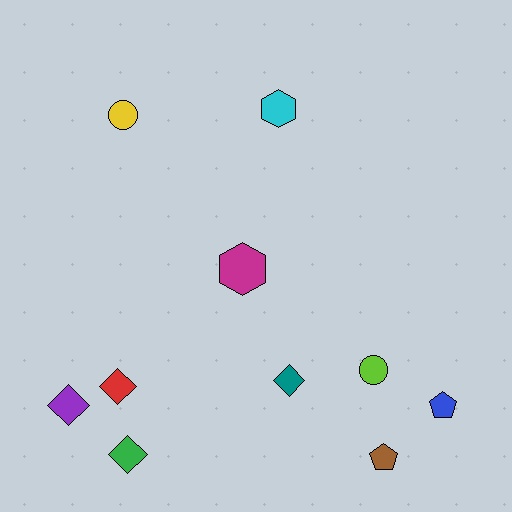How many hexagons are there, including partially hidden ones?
There are 2 hexagons.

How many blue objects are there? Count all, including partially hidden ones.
There is 1 blue object.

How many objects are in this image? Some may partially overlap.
There are 10 objects.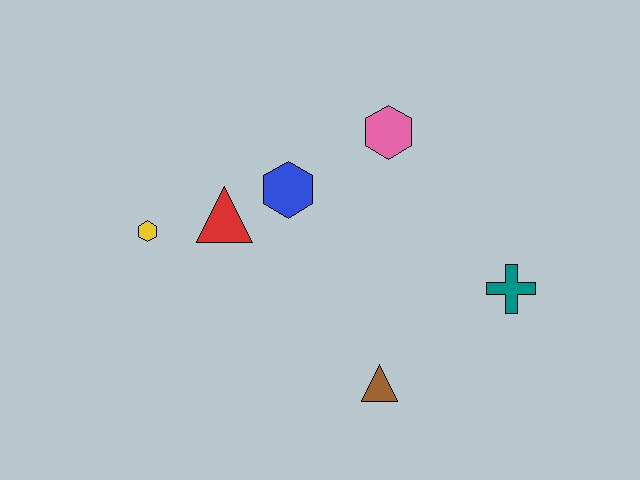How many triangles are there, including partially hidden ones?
There are 2 triangles.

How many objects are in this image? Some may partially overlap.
There are 6 objects.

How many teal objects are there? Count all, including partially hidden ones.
There is 1 teal object.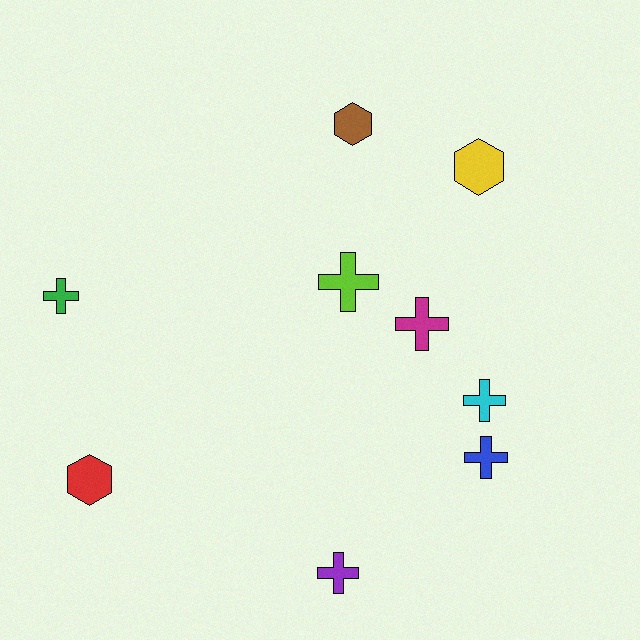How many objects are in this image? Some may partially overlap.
There are 9 objects.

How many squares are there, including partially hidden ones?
There are no squares.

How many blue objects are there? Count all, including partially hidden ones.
There is 1 blue object.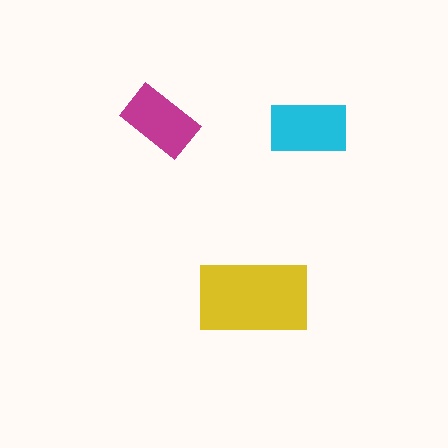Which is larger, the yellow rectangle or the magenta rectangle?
The yellow one.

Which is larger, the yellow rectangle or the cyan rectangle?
The yellow one.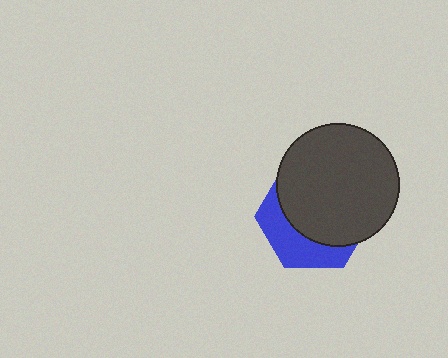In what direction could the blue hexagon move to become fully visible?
The blue hexagon could move down. That would shift it out from behind the dark gray circle entirely.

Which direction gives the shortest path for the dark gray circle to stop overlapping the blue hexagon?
Moving up gives the shortest separation.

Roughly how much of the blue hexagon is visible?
A small part of it is visible (roughly 34%).